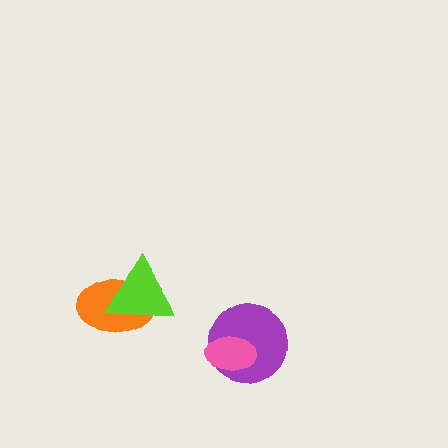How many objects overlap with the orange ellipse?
1 object overlaps with the orange ellipse.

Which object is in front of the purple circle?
The pink ellipse is in front of the purple circle.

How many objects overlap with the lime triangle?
1 object overlaps with the lime triangle.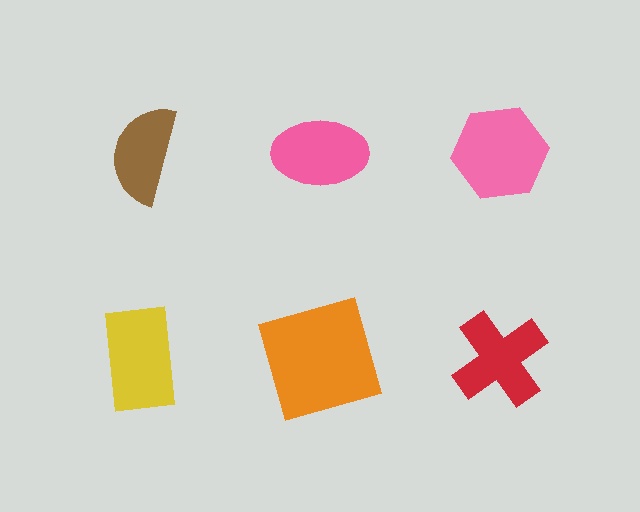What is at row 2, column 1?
A yellow rectangle.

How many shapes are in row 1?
3 shapes.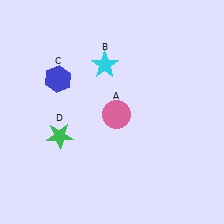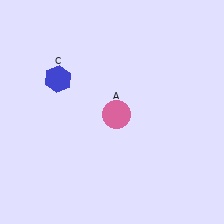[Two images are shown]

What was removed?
The cyan star (B), the green star (D) were removed in Image 2.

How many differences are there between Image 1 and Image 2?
There are 2 differences between the two images.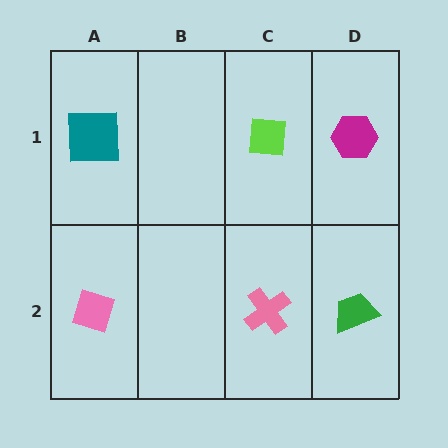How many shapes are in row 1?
3 shapes.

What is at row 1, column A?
A teal square.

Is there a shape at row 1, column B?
No, that cell is empty.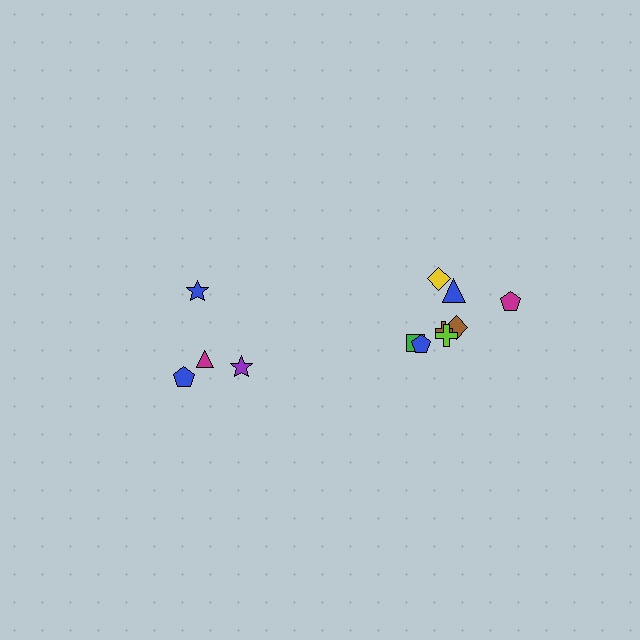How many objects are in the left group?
There are 4 objects.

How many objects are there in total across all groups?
There are 12 objects.